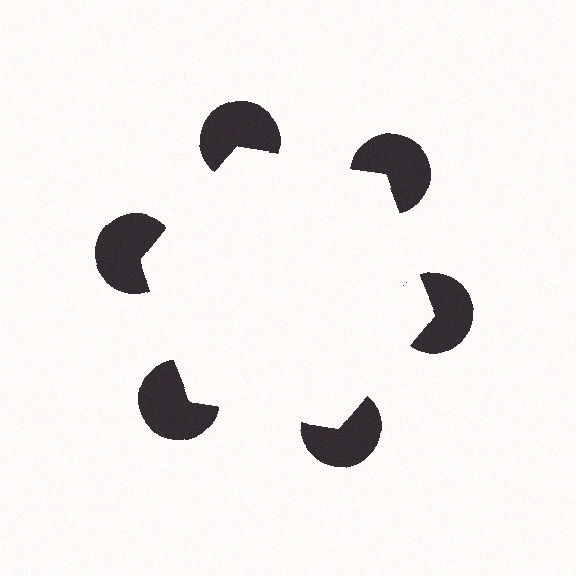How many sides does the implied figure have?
6 sides.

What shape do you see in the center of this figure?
An illusory hexagon — its edges are inferred from the aligned wedge cuts in the pac-man discs, not physically drawn.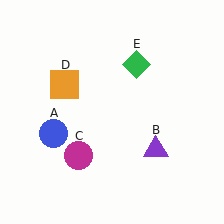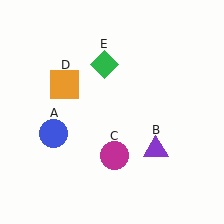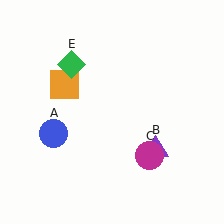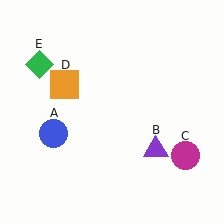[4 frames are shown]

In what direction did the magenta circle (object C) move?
The magenta circle (object C) moved right.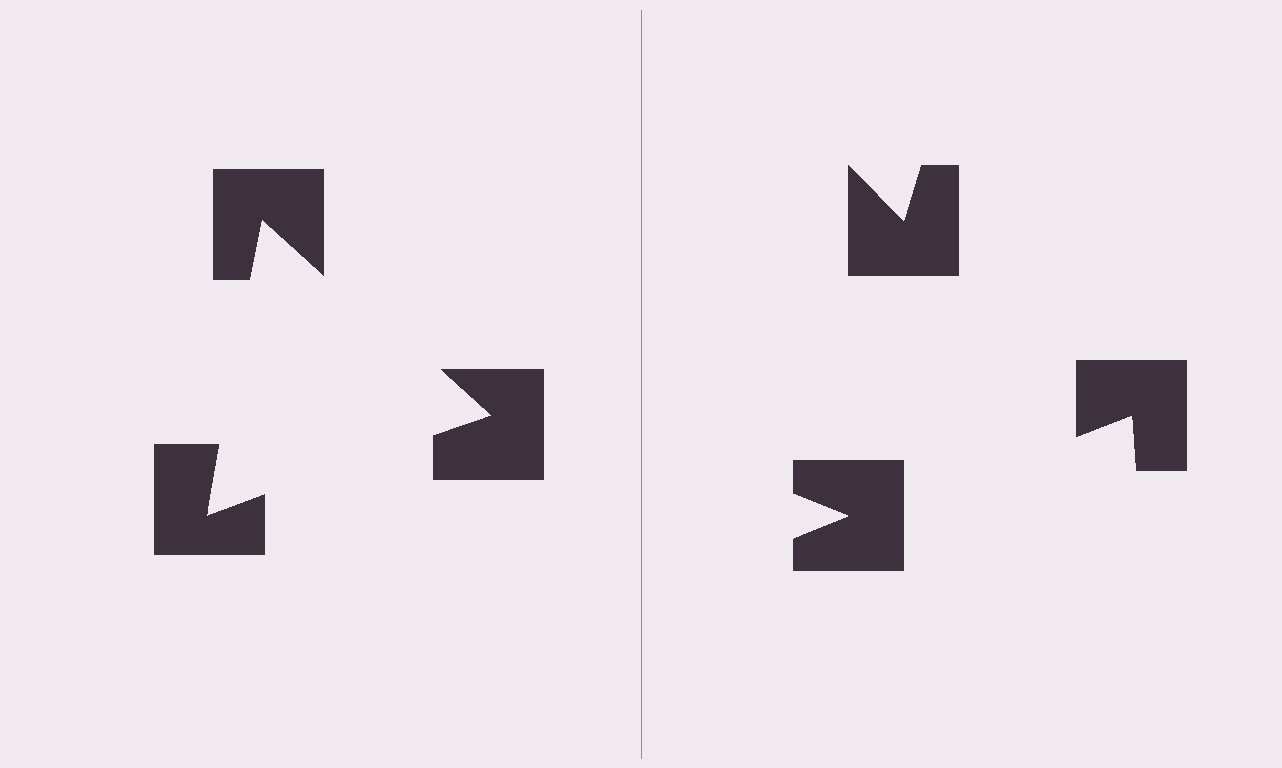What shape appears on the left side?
An illusory triangle.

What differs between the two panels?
The notched squares are positioned identically on both sides; only the wedge orientations differ. On the left they align to a triangle; on the right they are misaligned.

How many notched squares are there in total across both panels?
6 — 3 on each side.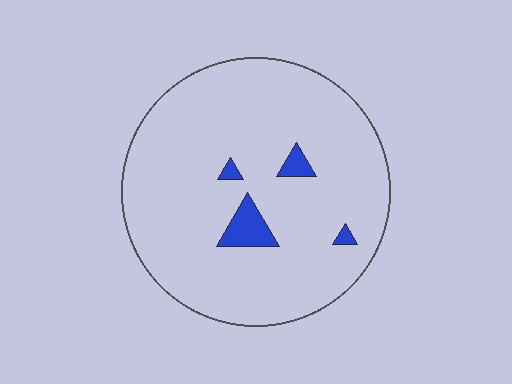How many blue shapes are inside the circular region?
4.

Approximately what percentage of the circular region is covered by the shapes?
Approximately 5%.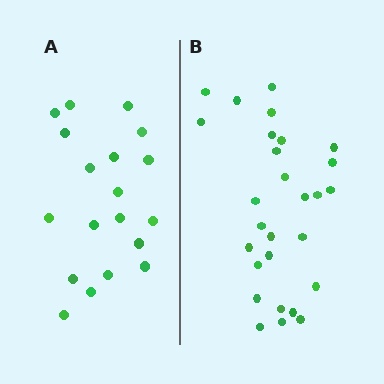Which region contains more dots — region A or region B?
Region B (the right region) has more dots.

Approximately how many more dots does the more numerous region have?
Region B has roughly 8 or so more dots than region A.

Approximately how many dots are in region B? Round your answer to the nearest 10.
About 30 dots. (The exact count is 28, which rounds to 30.)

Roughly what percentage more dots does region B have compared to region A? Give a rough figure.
About 45% more.